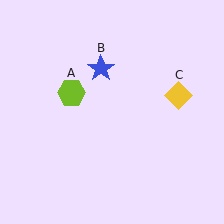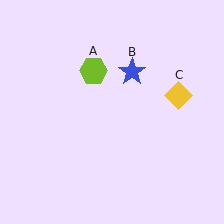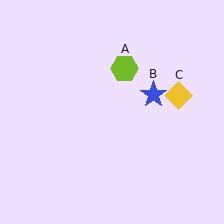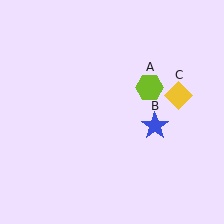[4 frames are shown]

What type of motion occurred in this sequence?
The lime hexagon (object A), blue star (object B) rotated clockwise around the center of the scene.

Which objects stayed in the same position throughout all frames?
Yellow diamond (object C) remained stationary.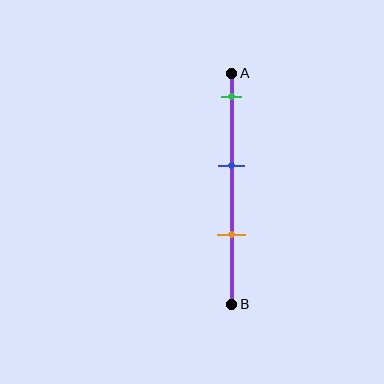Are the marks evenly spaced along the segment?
Yes, the marks are approximately evenly spaced.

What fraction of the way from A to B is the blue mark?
The blue mark is approximately 40% (0.4) of the way from A to B.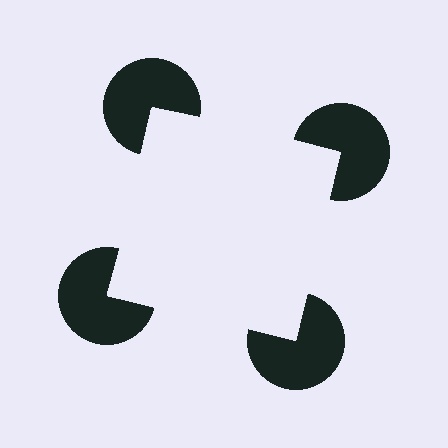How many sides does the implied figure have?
4 sides.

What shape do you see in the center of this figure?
An illusory square — its edges are inferred from the aligned wedge cuts in the pac-man discs, not physically drawn.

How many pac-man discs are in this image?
There are 4 — one at each vertex of the illusory square.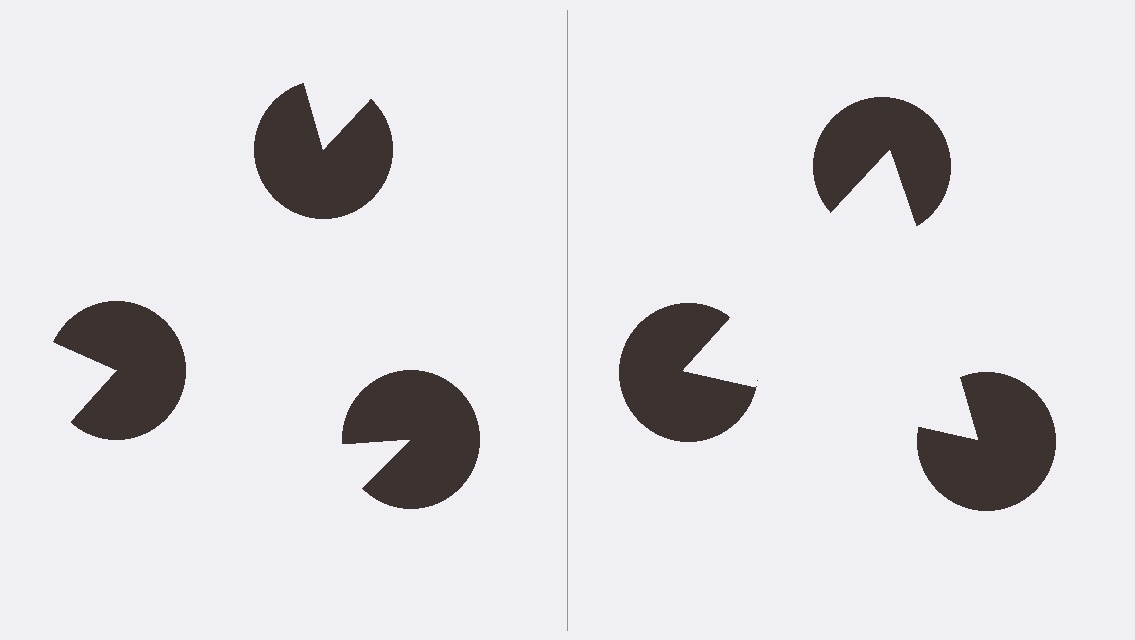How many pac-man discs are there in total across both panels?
6 — 3 on each side.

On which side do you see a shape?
An illusory triangle appears on the right side. On the left side the wedge cuts are rotated, so no coherent shape forms.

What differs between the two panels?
The pac-man discs are positioned identically on both sides; only the wedge orientations differ. On the right they align to a triangle; on the left they are misaligned.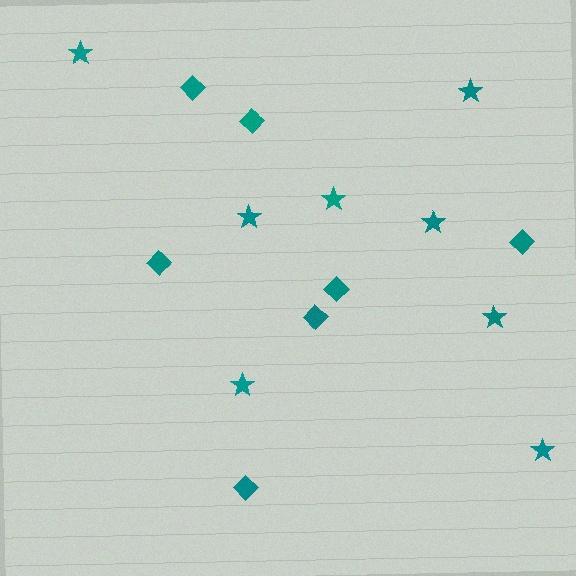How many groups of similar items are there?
There are 2 groups: one group of diamonds (7) and one group of stars (8).